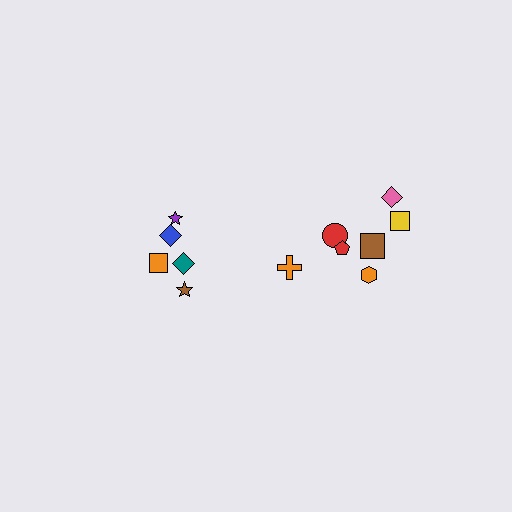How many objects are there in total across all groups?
There are 12 objects.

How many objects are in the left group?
There are 5 objects.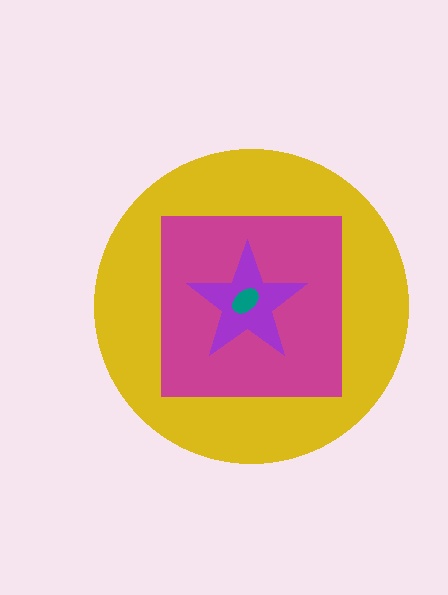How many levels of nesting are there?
4.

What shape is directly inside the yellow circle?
The magenta square.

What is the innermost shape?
The teal ellipse.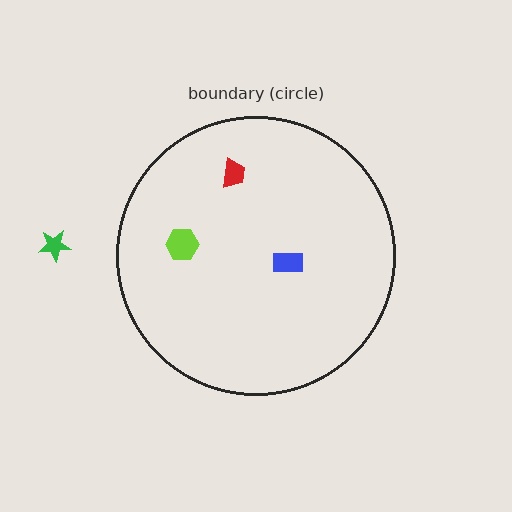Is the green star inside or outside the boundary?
Outside.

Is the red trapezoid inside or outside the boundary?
Inside.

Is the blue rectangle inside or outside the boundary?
Inside.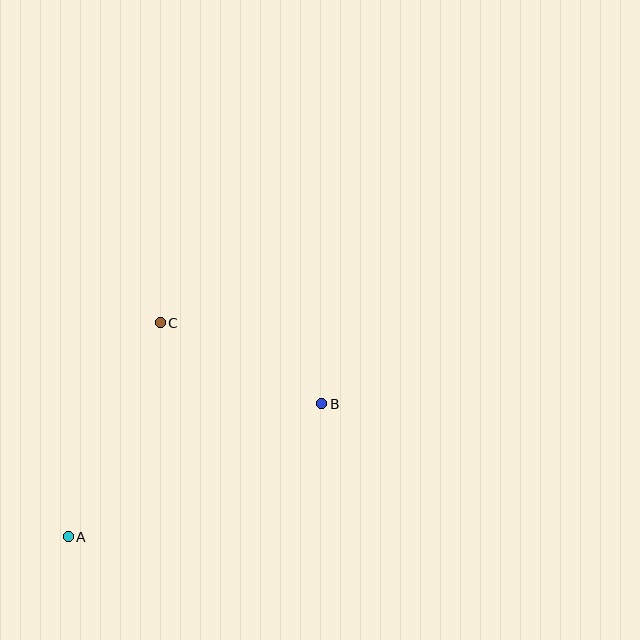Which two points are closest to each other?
Points B and C are closest to each other.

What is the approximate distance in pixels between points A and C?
The distance between A and C is approximately 233 pixels.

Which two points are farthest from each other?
Points A and B are farthest from each other.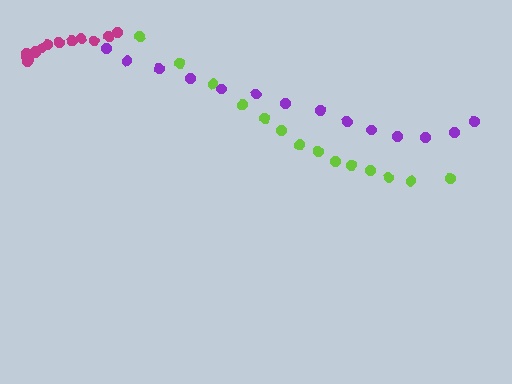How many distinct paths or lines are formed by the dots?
There are 3 distinct paths.